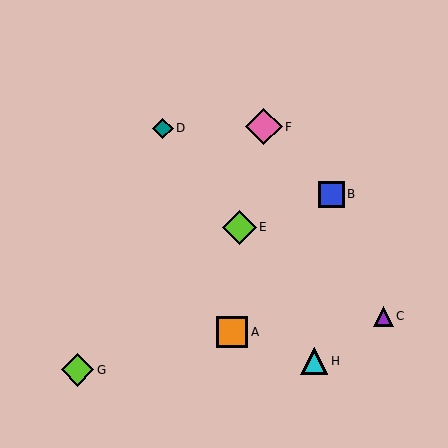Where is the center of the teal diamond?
The center of the teal diamond is at (163, 128).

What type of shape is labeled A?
Shape A is an orange square.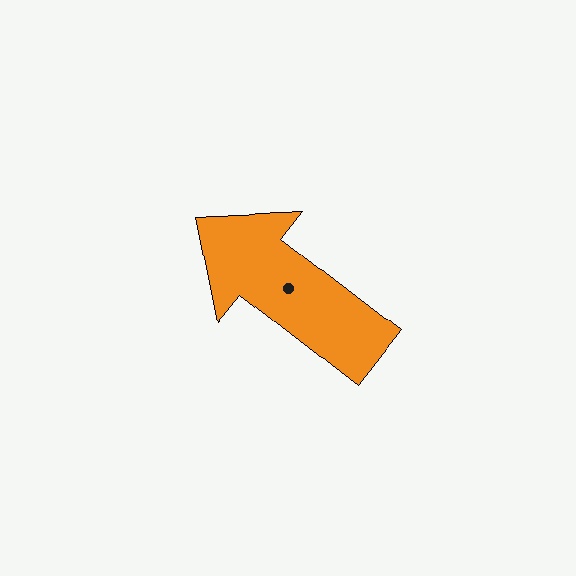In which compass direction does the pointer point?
Northwest.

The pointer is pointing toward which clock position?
Roughly 10 o'clock.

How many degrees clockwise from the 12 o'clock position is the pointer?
Approximately 308 degrees.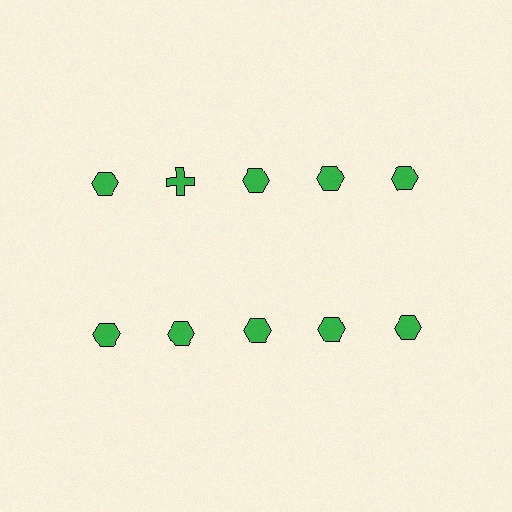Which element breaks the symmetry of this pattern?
The green cross in the top row, second from left column breaks the symmetry. All other shapes are green hexagons.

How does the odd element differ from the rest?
It has a different shape: cross instead of hexagon.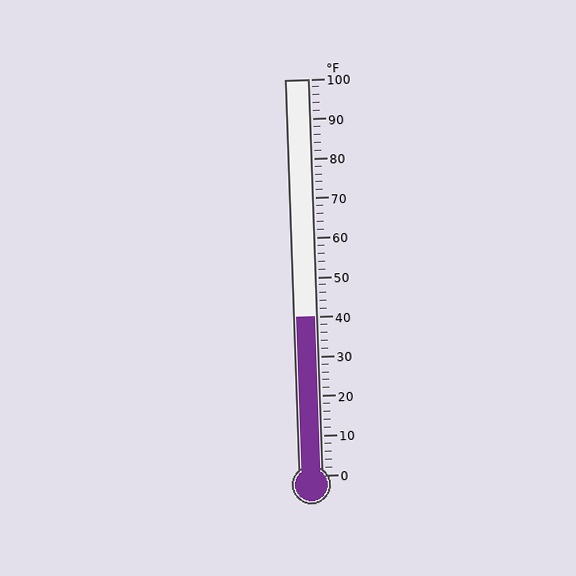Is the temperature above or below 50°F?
The temperature is below 50°F.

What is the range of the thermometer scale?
The thermometer scale ranges from 0°F to 100°F.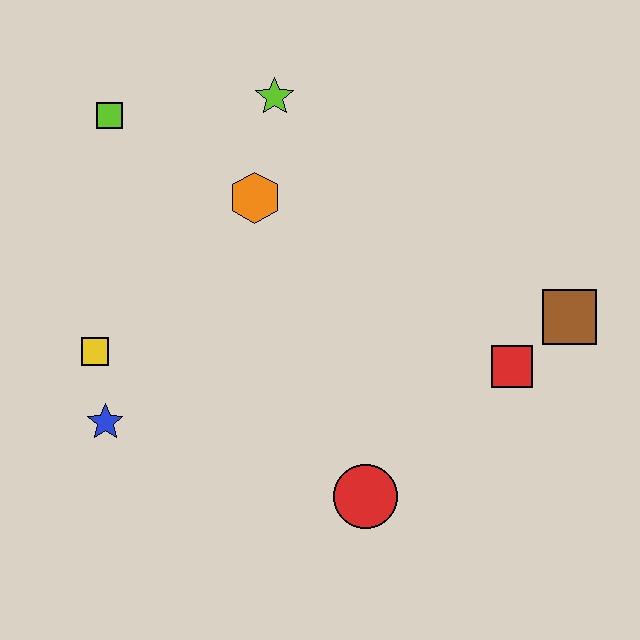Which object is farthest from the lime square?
The brown square is farthest from the lime square.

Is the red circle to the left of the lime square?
No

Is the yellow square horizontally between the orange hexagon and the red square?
No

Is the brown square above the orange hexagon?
No